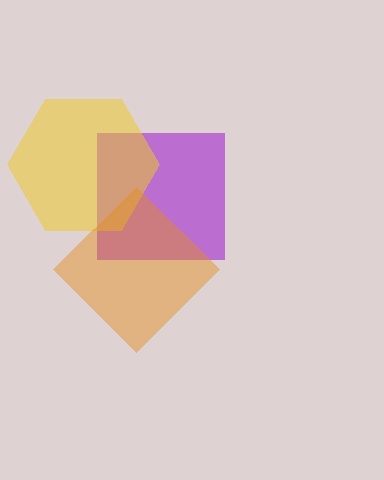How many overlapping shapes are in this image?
There are 3 overlapping shapes in the image.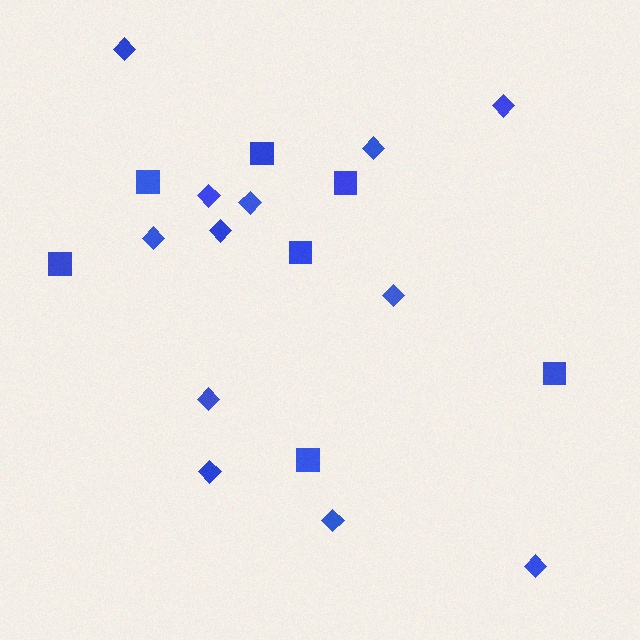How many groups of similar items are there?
There are 2 groups: one group of diamonds (12) and one group of squares (7).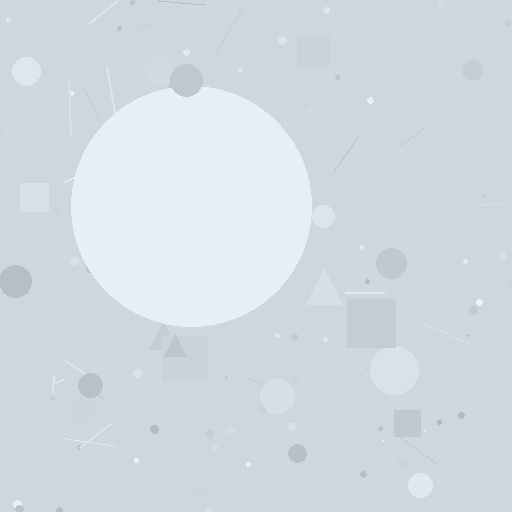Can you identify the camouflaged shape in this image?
The camouflaged shape is a circle.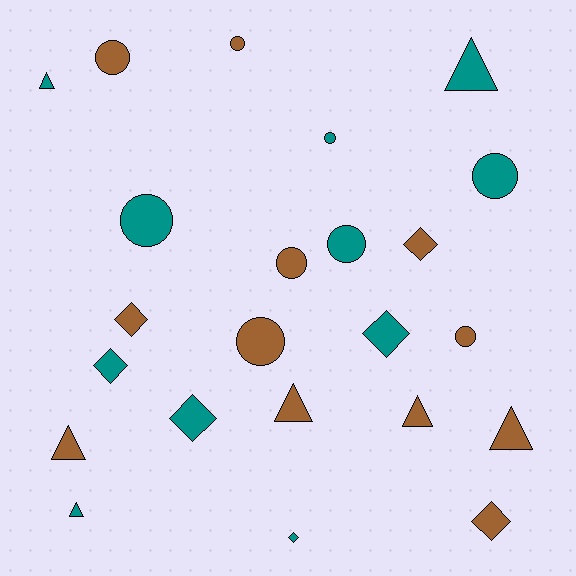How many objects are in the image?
There are 23 objects.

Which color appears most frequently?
Brown, with 12 objects.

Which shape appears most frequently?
Circle, with 9 objects.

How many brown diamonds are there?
There are 3 brown diamonds.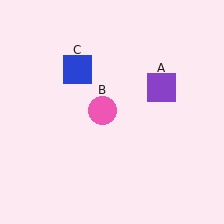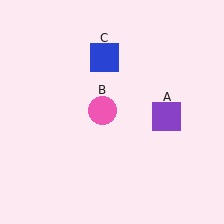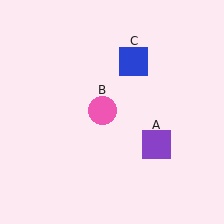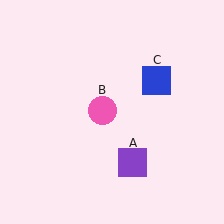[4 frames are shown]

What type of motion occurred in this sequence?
The purple square (object A), blue square (object C) rotated clockwise around the center of the scene.